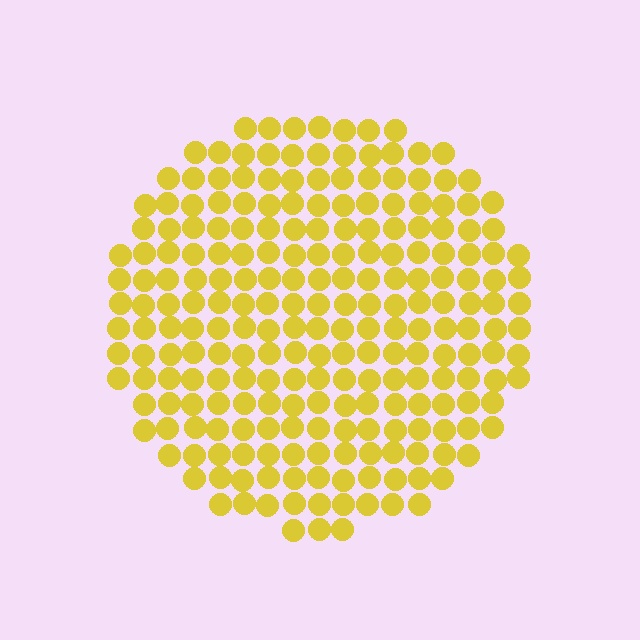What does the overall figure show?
The overall figure shows a circle.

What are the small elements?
The small elements are circles.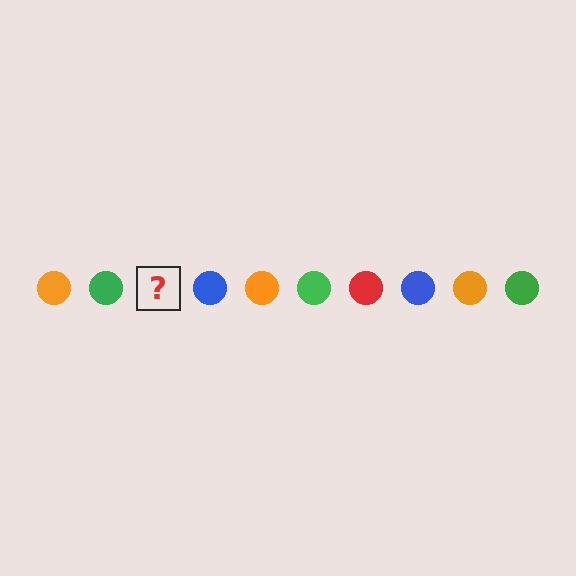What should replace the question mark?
The question mark should be replaced with a red circle.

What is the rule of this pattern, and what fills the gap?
The rule is that the pattern cycles through orange, green, red, blue circles. The gap should be filled with a red circle.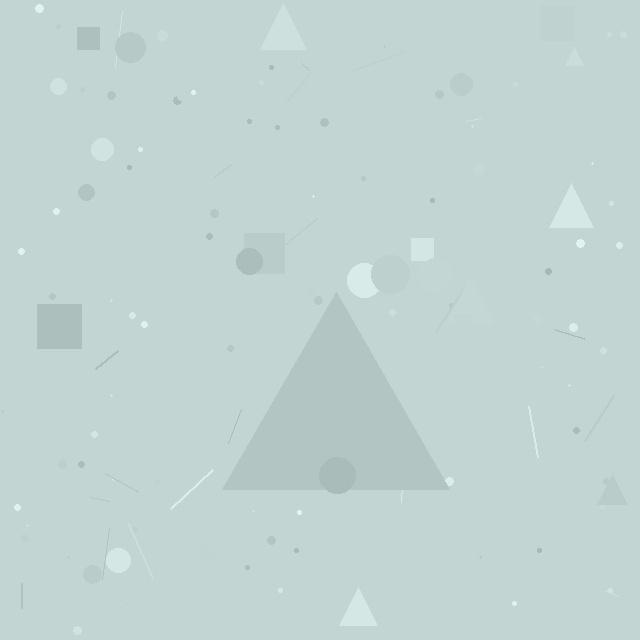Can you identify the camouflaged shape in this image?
The camouflaged shape is a triangle.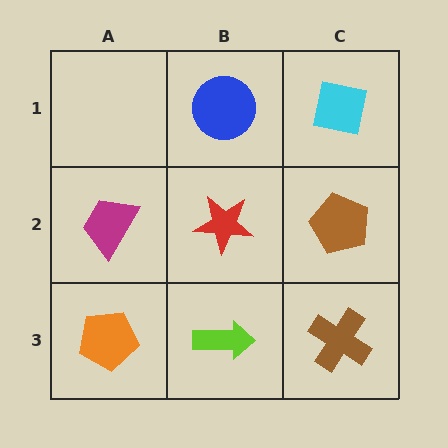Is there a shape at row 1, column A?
No, that cell is empty.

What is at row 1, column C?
A cyan square.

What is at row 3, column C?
A brown cross.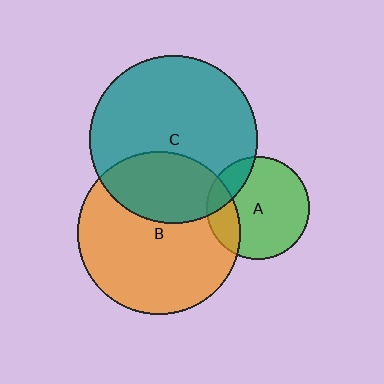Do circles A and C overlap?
Yes.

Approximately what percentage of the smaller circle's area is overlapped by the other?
Approximately 15%.